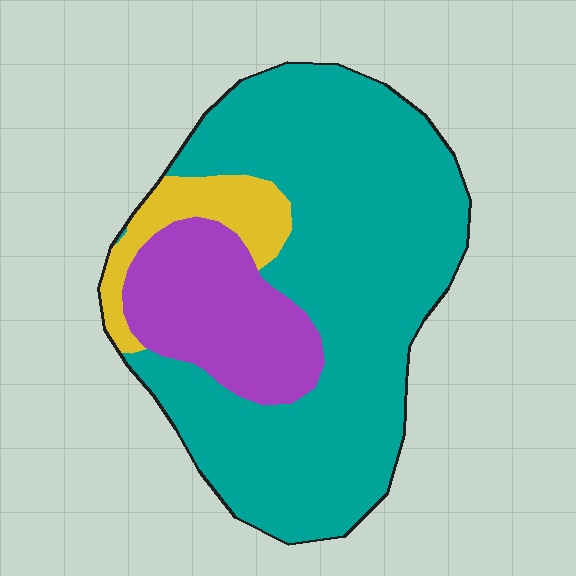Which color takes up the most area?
Teal, at roughly 70%.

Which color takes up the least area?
Yellow, at roughly 10%.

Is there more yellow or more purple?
Purple.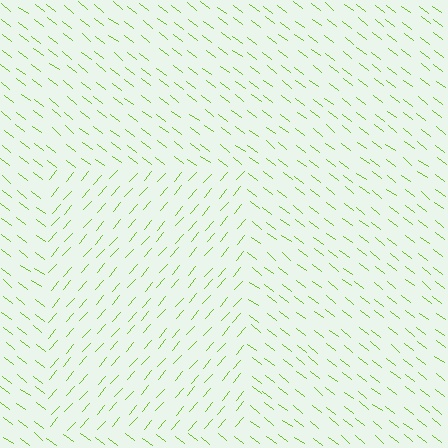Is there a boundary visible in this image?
Yes, there is a texture boundary formed by a change in line orientation.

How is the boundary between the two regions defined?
The boundary is defined purely by a change in line orientation (approximately 87 degrees difference). All lines are the same color and thickness.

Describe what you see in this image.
The image is filled with small lime line segments. A rectangle region in the image has lines oriented differently from the surrounding lines, creating a visible texture boundary.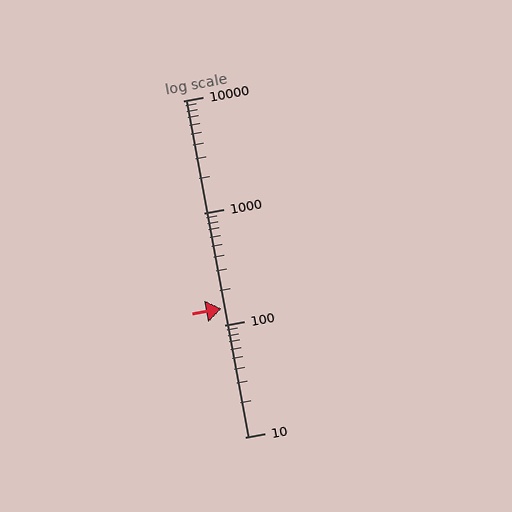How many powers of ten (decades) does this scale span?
The scale spans 3 decades, from 10 to 10000.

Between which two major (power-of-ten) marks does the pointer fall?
The pointer is between 100 and 1000.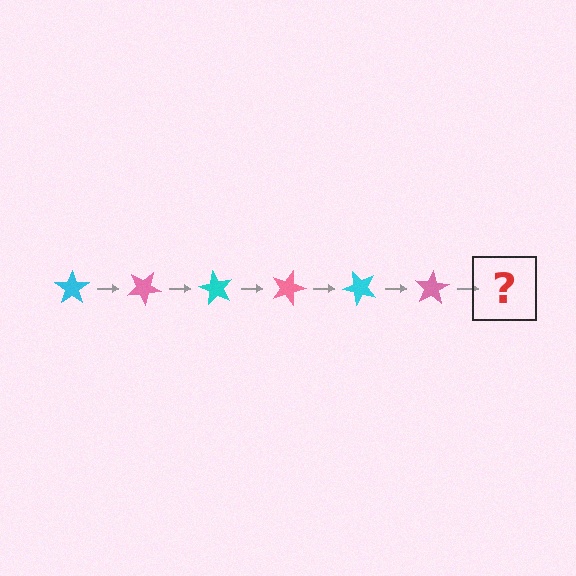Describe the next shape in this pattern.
It should be a cyan star, rotated 180 degrees from the start.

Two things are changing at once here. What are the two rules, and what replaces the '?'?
The two rules are that it rotates 30 degrees each step and the color cycles through cyan and pink. The '?' should be a cyan star, rotated 180 degrees from the start.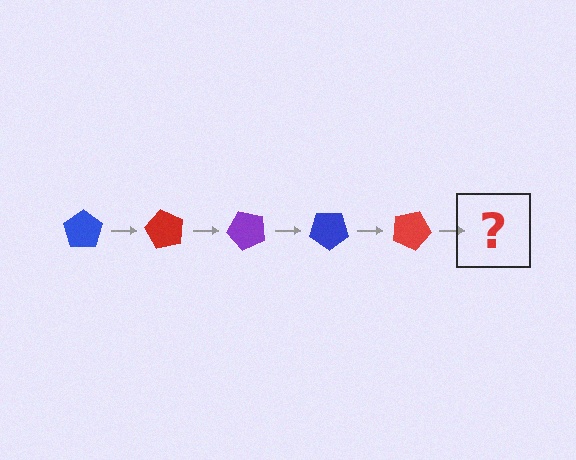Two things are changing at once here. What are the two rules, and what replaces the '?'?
The two rules are that it rotates 60 degrees each step and the color cycles through blue, red, and purple. The '?' should be a purple pentagon, rotated 300 degrees from the start.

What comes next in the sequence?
The next element should be a purple pentagon, rotated 300 degrees from the start.